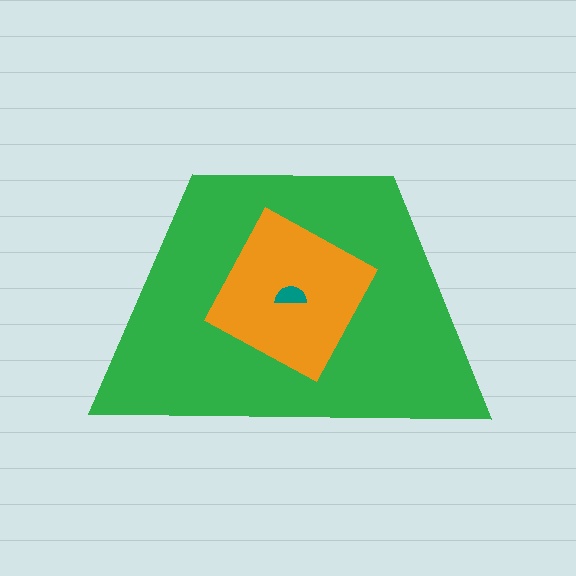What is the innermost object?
The teal semicircle.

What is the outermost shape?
The green trapezoid.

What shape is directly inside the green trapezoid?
The orange square.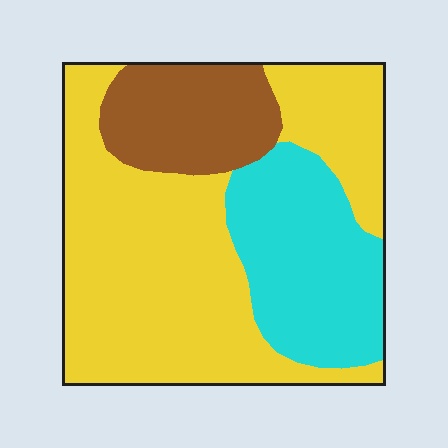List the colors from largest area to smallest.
From largest to smallest: yellow, cyan, brown.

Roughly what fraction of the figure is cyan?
Cyan takes up between a sixth and a third of the figure.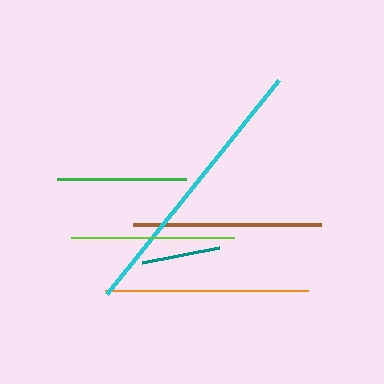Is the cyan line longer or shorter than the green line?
The cyan line is longer than the green line.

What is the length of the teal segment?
The teal segment is approximately 78 pixels long.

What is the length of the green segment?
The green segment is approximately 129 pixels long.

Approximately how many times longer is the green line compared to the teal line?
The green line is approximately 1.6 times the length of the teal line.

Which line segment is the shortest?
The teal line is the shortest at approximately 78 pixels.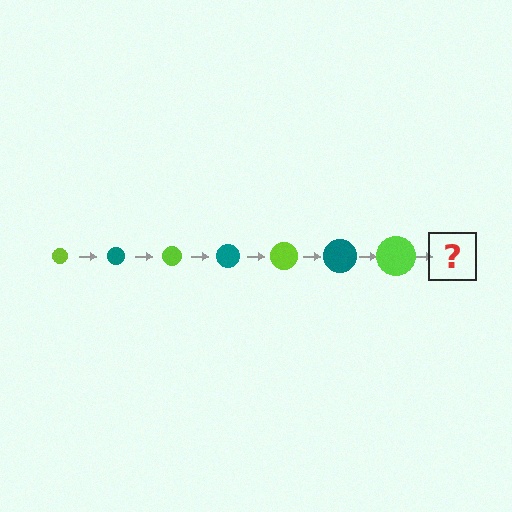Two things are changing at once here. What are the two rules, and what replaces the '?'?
The two rules are that the circle grows larger each step and the color cycles through lime and teal. The '?' should be a teal circle, larger than the previous one.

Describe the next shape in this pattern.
It should be a teal circle, larger than the previous one.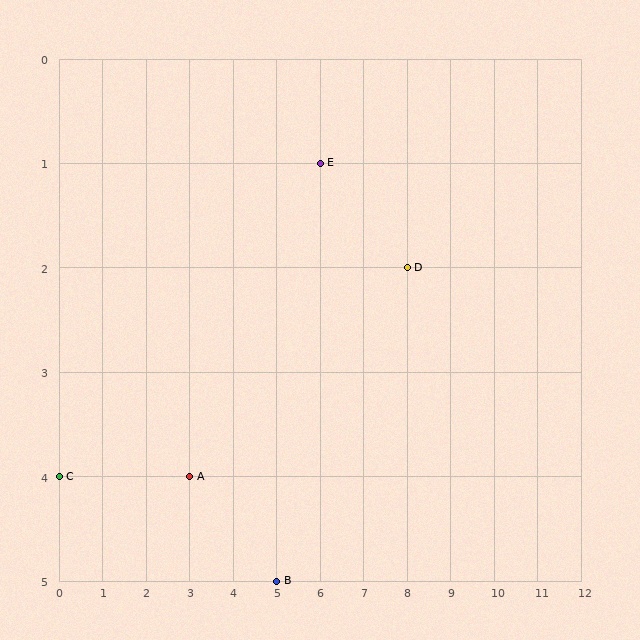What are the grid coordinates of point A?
Point A is at grid coordinates (3, 4).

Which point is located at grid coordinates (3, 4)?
Point A is at (3, 4).